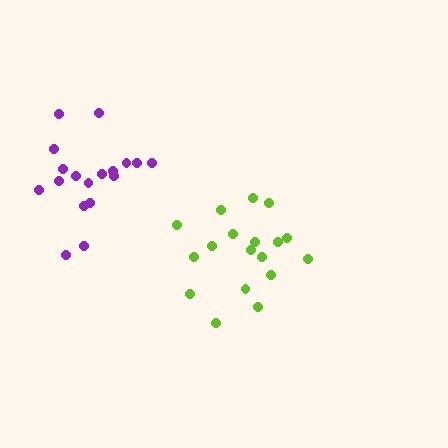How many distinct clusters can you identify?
There are 2 distinct clusters.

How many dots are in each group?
Group 1: 19 dots, Group 2: 18 dots (37 total).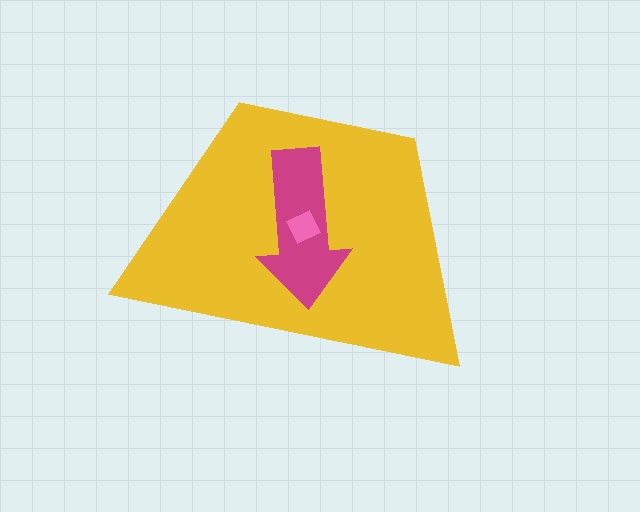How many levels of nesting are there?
3.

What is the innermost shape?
The pink diamond.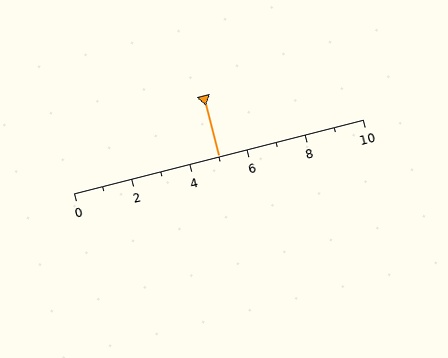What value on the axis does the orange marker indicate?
The marker indicates approximately 5.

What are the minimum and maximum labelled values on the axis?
The axis runs from 0 to 10.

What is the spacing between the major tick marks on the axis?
The major ticks are spaced 2 apart.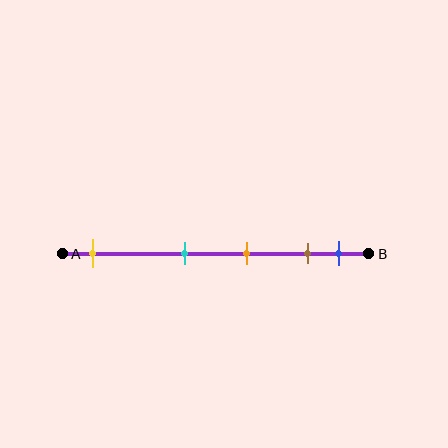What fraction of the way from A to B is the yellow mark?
The yellow mark is approximately 10% (0.1) of the way from A to B.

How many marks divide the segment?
There are 5 marks dividing the segment.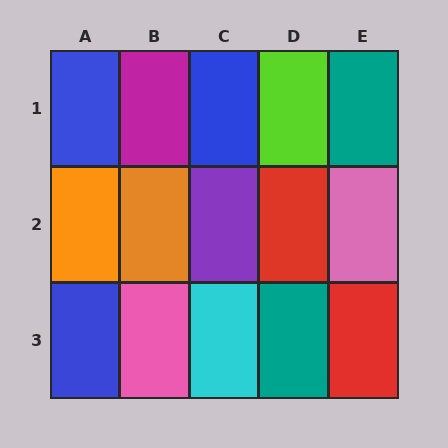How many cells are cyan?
1 cell is cyan.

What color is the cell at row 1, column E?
Teal.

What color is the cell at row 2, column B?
Orange.